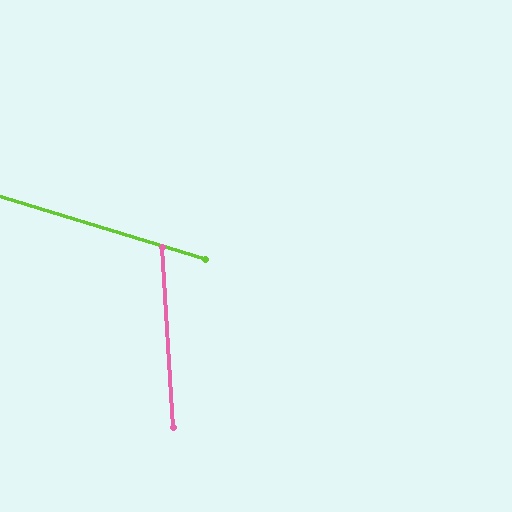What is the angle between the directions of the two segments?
Approximately 70 degrees.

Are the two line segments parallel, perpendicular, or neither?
Neither parallel nor perpendicular — they differ by about 70°.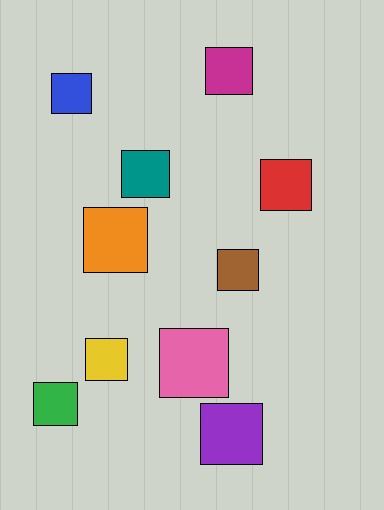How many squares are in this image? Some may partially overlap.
There are 10 squares.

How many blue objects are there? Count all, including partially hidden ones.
There is 1 blue object.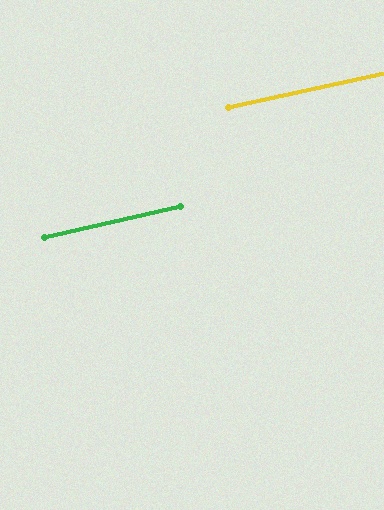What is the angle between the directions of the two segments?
Approximately 1 degree.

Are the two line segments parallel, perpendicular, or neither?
Parallel — their directions differ by only 0.7°.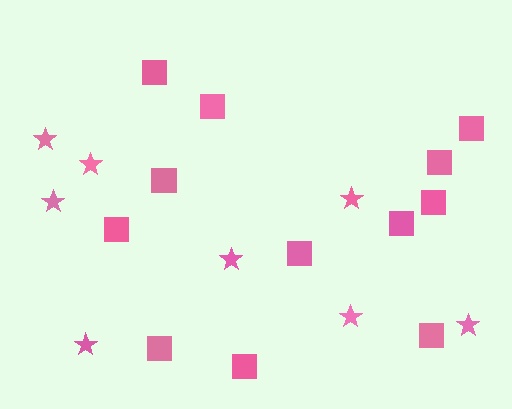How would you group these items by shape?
There are 2 groups: one group of stars (8) and one group of squares (12).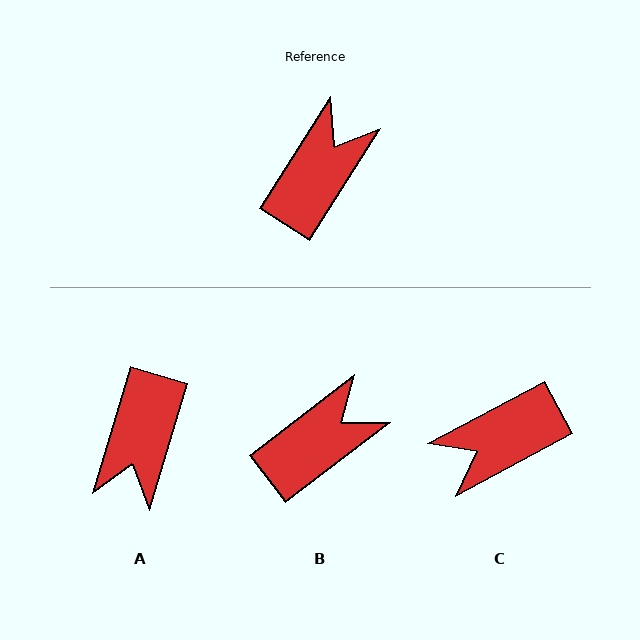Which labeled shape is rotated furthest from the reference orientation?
A, about 164 degrees away.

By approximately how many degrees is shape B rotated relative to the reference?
Approximately 20 degrees clockwise.